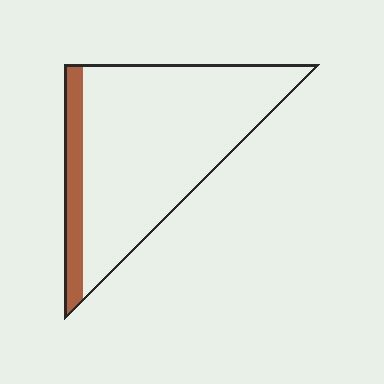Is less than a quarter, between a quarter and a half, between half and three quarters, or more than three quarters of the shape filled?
Less than a quarter.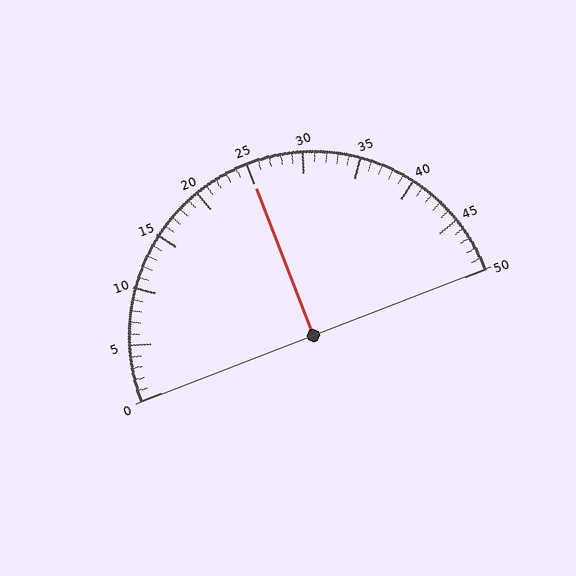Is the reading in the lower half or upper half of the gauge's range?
The reading is in the upper half of the range (0 to 50).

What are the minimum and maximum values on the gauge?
The gauge ranges from 0 to 50.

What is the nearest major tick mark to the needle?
The nearest major tick mark is 25.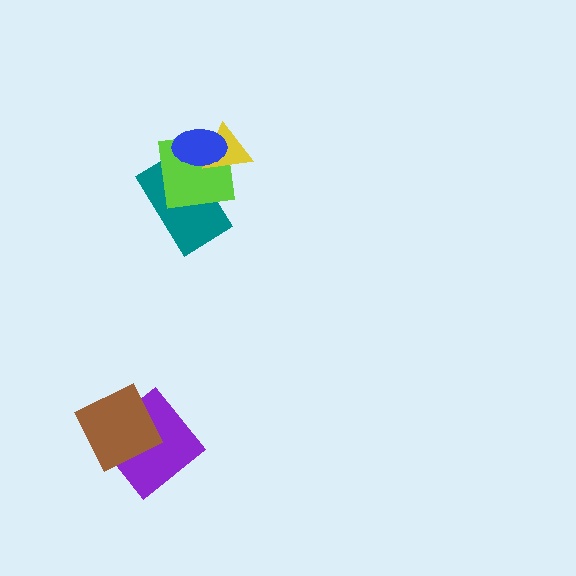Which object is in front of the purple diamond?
The brown square is in front of the purple diamond.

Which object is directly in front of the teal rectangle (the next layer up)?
The lime square is directly in front of the teal rectangle.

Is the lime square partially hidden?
Yes, it is partially covered by another shape.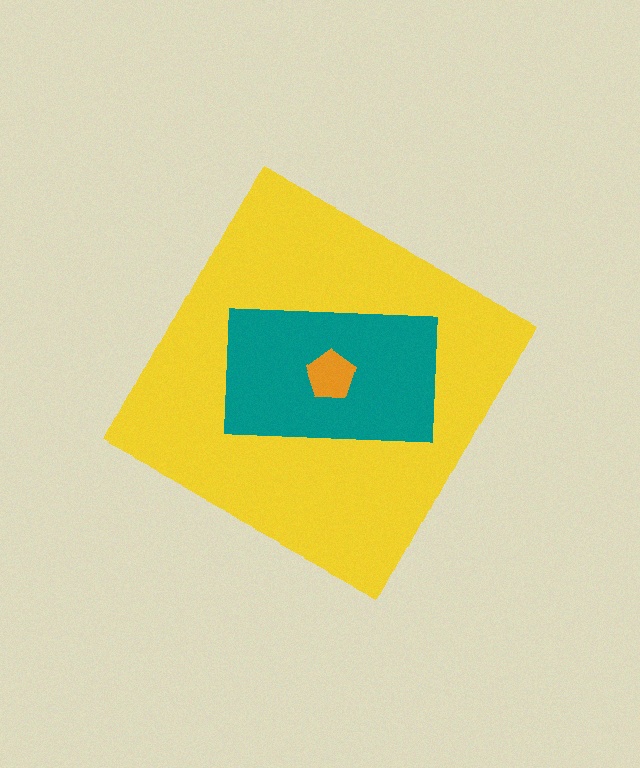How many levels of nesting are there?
3.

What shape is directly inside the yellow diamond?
The teal rectangle.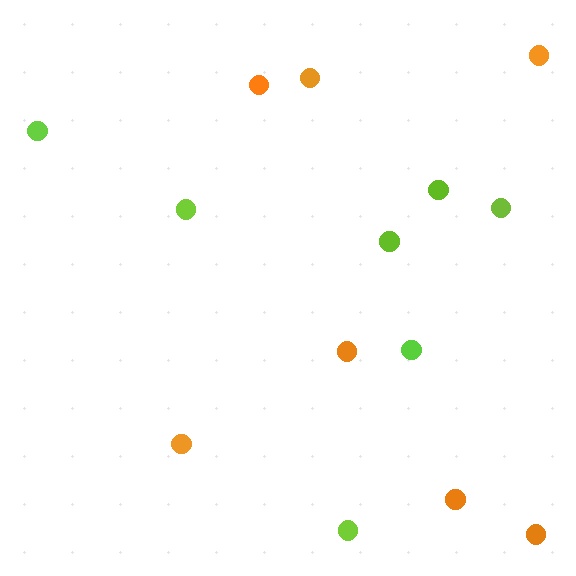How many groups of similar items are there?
There are 2 groups: one group of lime circles (7) and one group of orange circles (7).